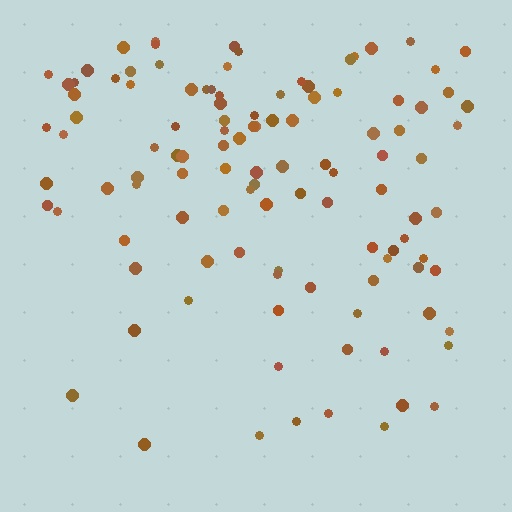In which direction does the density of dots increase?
From bottom to top, with the top side densest.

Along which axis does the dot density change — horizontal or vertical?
Vertical.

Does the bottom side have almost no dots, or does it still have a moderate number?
Still a moderate number, just noticeably fewer than the top.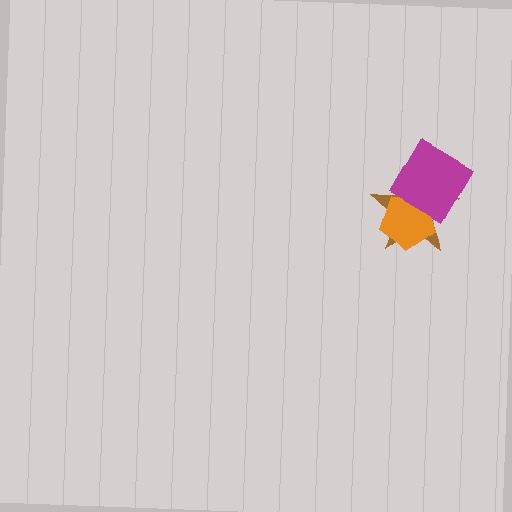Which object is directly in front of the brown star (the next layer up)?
The orange pentagon is directly in front of the brown star.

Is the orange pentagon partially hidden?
Yes, it is partially covered by another shape.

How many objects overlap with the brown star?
2 objects overlap with the brown star.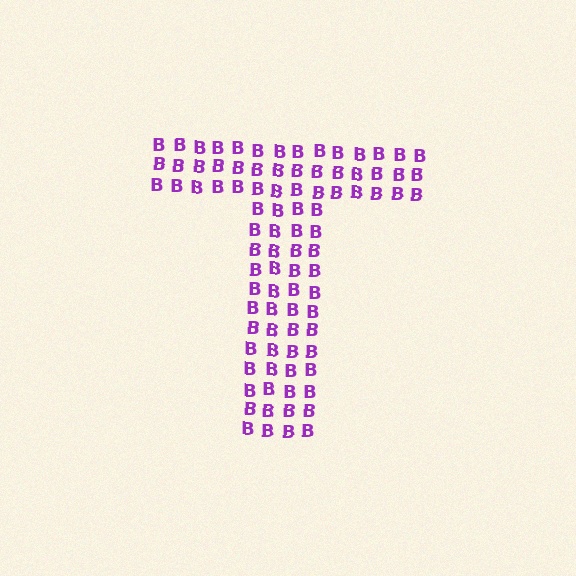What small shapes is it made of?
It is made of small letter B's.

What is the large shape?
The large shape is the letter T.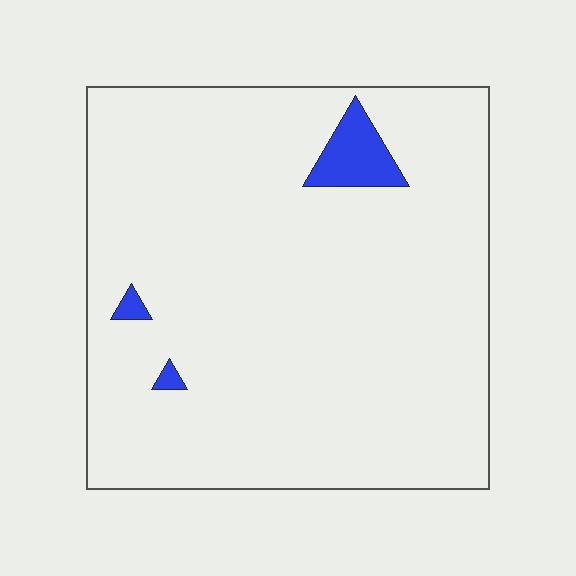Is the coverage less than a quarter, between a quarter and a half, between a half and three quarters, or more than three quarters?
Less than a quarter.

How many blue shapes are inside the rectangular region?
3.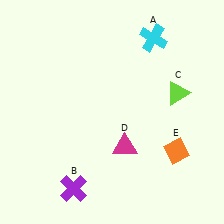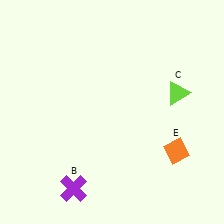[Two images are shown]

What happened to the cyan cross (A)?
The cyan cross (A) was removed in Image 2. It was in the top-right area of Image 1.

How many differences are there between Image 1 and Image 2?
There are 2 differences between the two images.